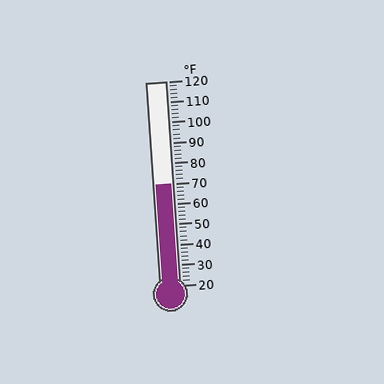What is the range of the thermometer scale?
The thermometer scale ranges from 20°F to 120°F.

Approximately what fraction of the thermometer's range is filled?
The thermometer is filled to approximately 50% of its range.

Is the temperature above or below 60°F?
The temperature is above 60°F.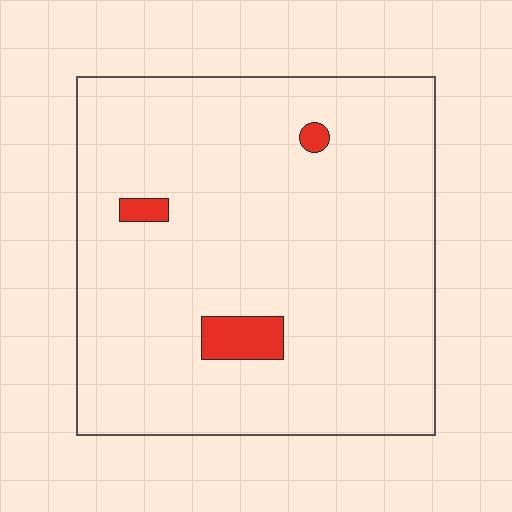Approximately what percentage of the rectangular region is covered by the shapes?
Approximately 5%.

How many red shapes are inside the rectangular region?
3.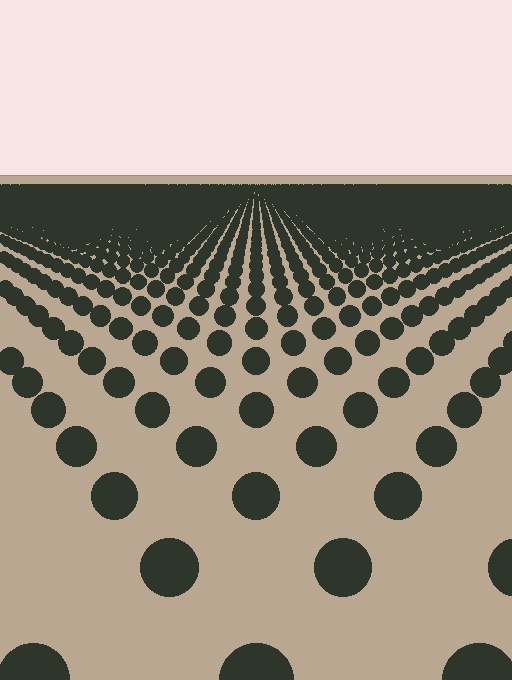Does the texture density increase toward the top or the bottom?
Density increases toward the top.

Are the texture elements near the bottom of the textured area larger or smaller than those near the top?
Larger. Near the bottom, elements are closer to the viewer and appear at a bigger on-screen size.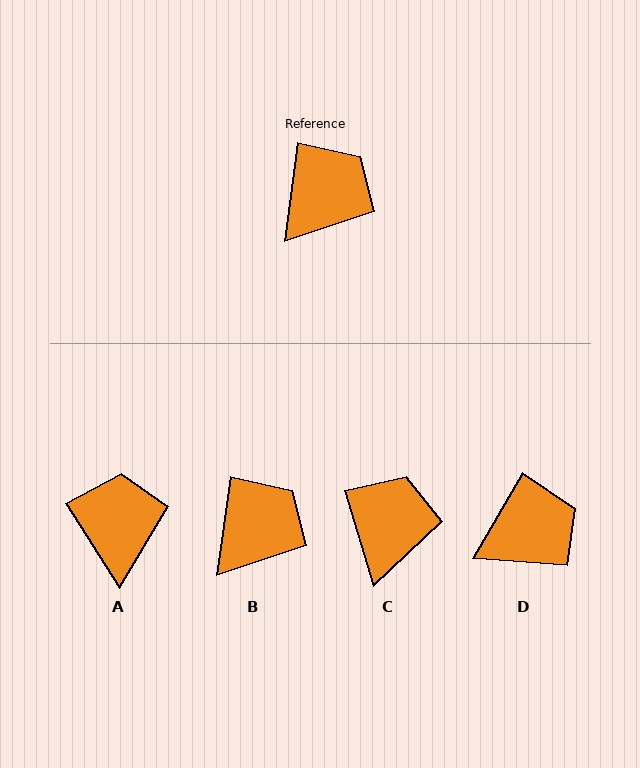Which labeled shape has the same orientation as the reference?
B.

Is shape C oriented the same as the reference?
No, it is off by about 25 degrees.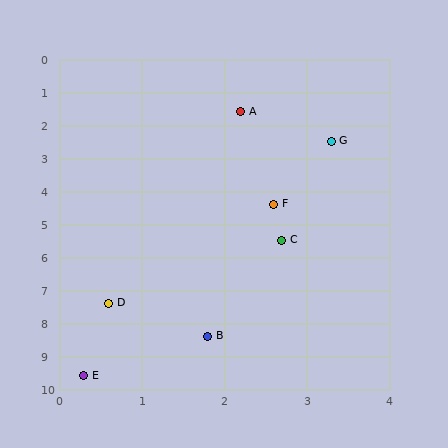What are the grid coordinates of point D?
Point D is at approximately (0.6, 7.4).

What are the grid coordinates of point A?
Point A is at approximately (2.2, 1.6).